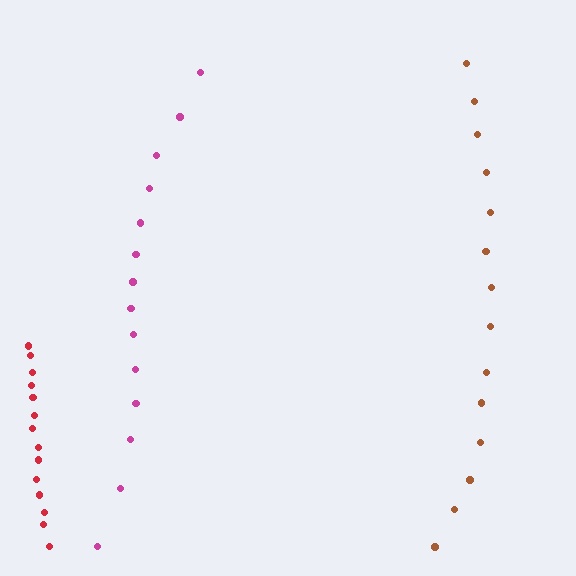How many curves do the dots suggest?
There are 3 distinct paths.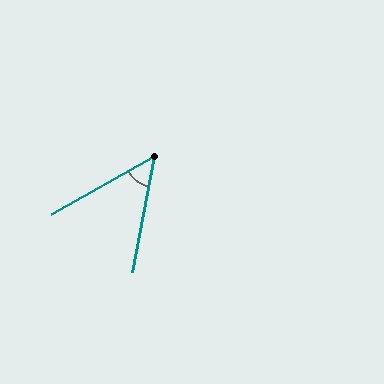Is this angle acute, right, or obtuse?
It is acute.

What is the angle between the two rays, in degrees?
Approximately 50 degrees.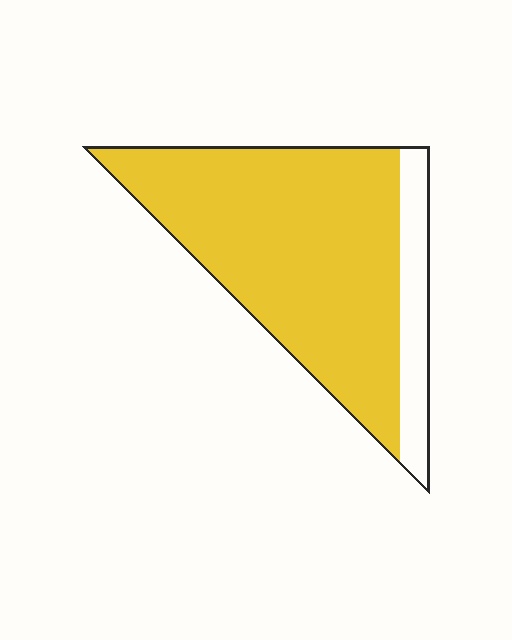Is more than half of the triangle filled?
Yes.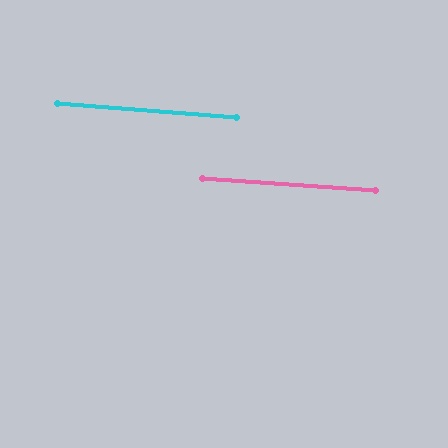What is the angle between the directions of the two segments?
Approximately 0 degrees.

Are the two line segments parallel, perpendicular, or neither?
Parallel — their directions differ by only 0.4°.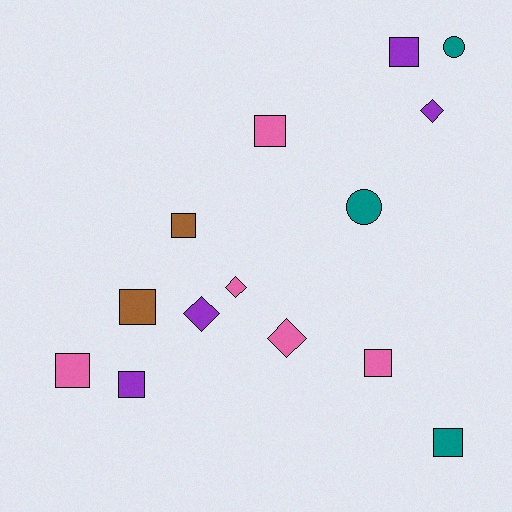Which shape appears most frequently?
Square, with 8 objects.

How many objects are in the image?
There are 14 objects.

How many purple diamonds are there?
There are 2 purple diamonds.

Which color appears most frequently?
Pink, with 5 objects.